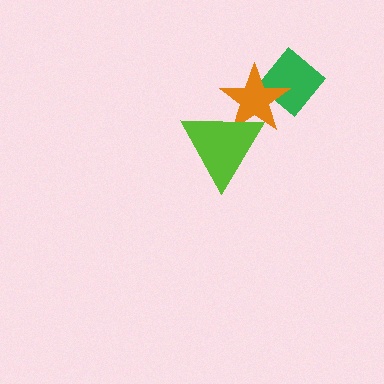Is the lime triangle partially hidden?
No, no other shape covers it.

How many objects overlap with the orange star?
2 objects overlap with the orange star.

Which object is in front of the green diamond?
The orange star is in front of the green diamond.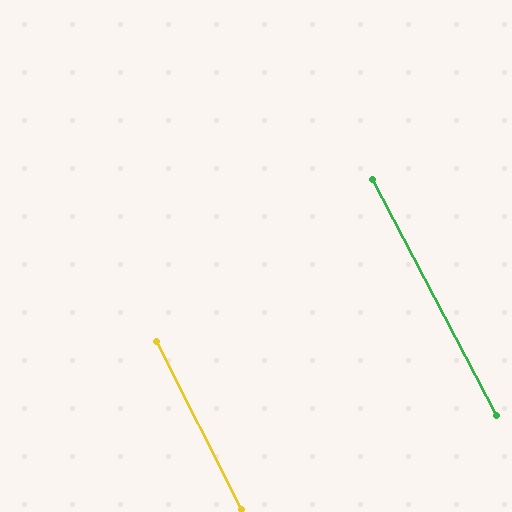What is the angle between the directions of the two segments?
Approximately 1 degree.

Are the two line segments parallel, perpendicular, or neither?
Parallel — their directions differ by only 1.1°.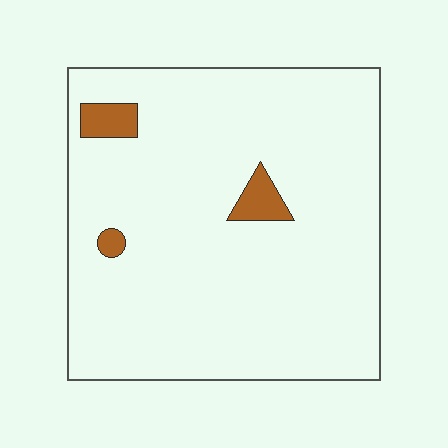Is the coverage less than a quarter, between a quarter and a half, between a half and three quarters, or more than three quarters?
Less than a quarter.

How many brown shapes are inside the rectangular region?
3.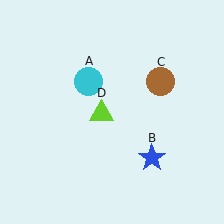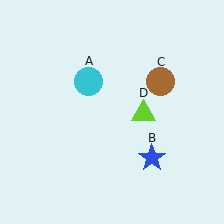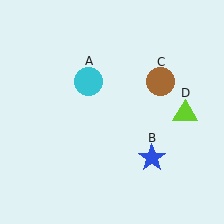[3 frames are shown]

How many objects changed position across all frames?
1 object changed position: lime triangle (object D).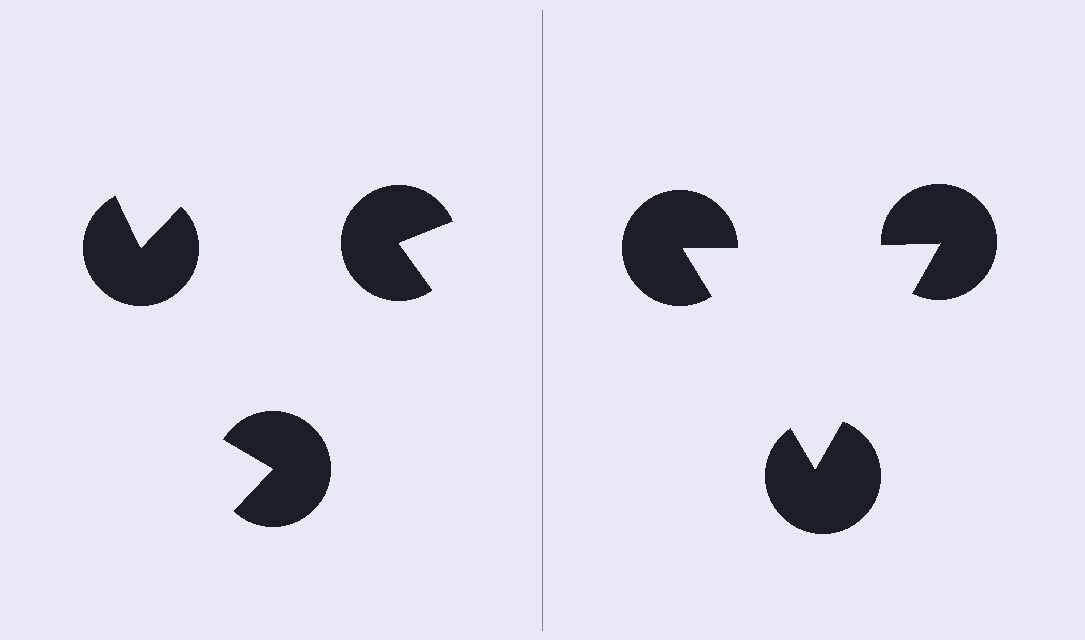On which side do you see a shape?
An illusory triangle appears on the right side. On the left side the wedge cuts are rotated, so no coherent shape forms.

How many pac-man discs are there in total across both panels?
6 — 3 on each side.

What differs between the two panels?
The pac-man discs are positioned identically on both sides; only the wedge orientations differ. On the right they align to a triangle; on the left they are misaligned.